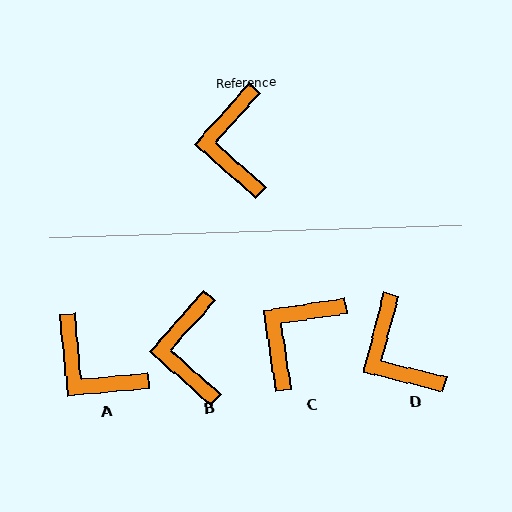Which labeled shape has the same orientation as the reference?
B.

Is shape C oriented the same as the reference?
No, it is off by about 40 degrees.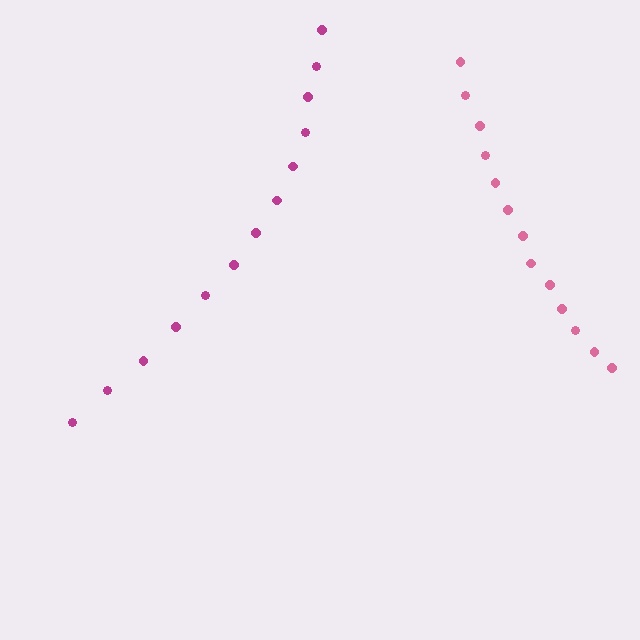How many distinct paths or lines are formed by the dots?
There are 2 distinct paths.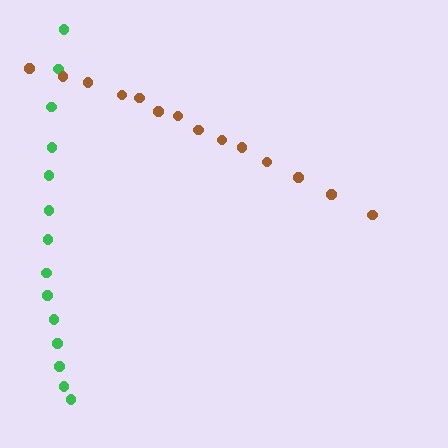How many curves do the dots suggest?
There are 2 distinct paths.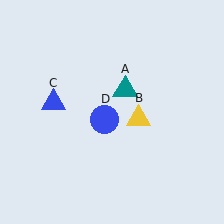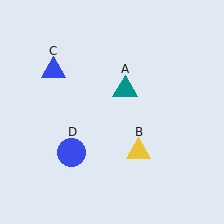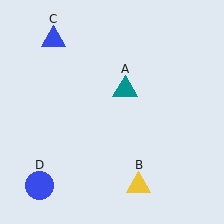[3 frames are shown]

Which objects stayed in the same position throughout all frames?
Teal triangle (object A) remained stationary.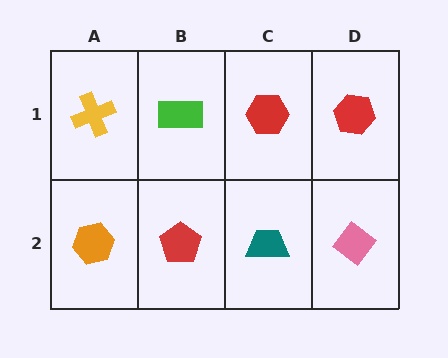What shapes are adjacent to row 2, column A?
A yellow cross (row 1, column A), a red pentagon (row 2, column B).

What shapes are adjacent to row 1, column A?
An orange hexagon (row 2, column A), a green rectangle (row 1, column B).